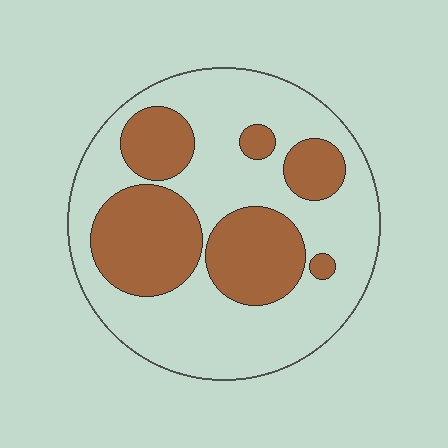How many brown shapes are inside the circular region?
6.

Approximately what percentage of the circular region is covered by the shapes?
Approximately 35%.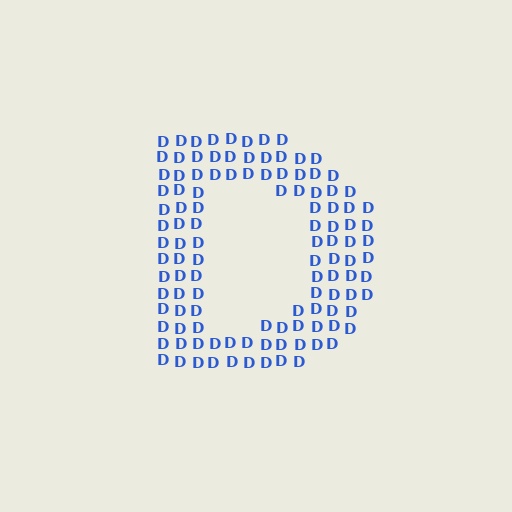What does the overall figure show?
The overall figure shows the letter D.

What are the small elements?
The small elements are letter D's.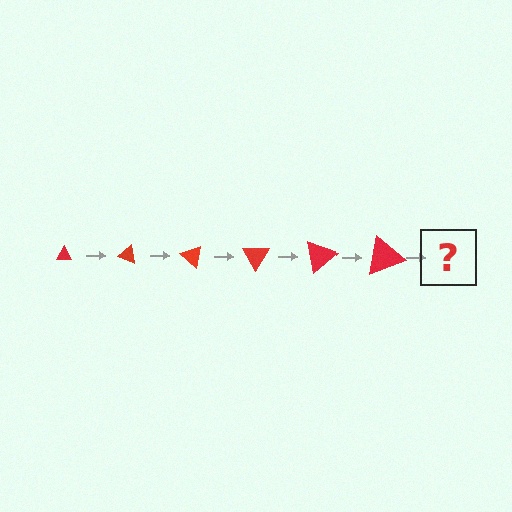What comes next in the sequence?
The next element should be a triangle, larger than the previous one and rotated 120 degrees from the start.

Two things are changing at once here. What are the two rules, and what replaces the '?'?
The two rules are that the triangle grows larger each step and it rotates 20 degrees each step. The '?' should be a triangle, larger than the previous one and rotated 120 degrees from the start.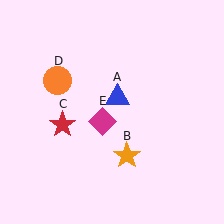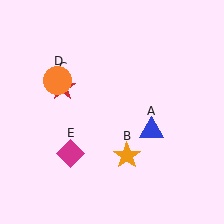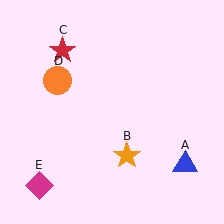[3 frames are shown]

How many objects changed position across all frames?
3 objects changed position: blue triangle (object A), red star (object C), magenta diamond (object E).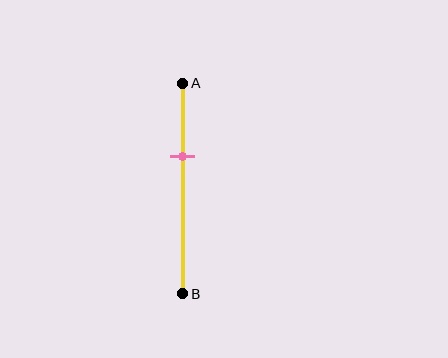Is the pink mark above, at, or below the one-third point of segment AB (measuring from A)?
The pink mark is approximately at the one-third point of segment AB.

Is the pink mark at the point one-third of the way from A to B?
Yes, the mark is approximately at the one-third point.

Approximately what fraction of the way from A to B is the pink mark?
The pink mark is approximately 35% of the way from A to B.